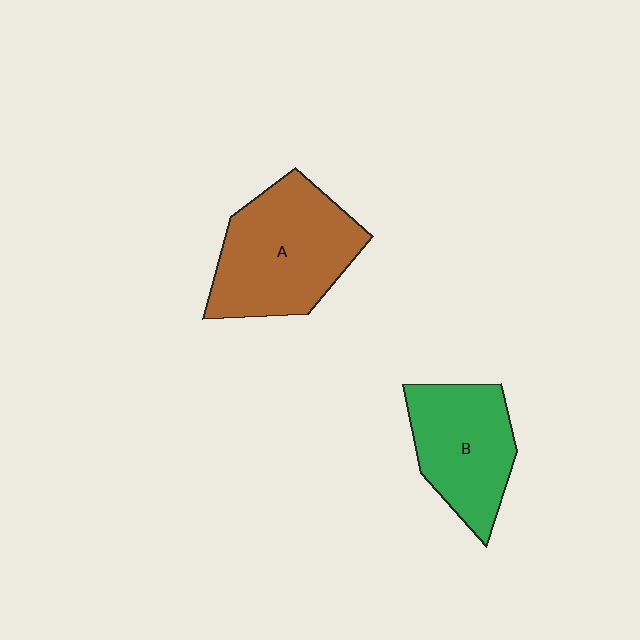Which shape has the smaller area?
Shape B (green).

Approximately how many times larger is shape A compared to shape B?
Approximately 1.3 times.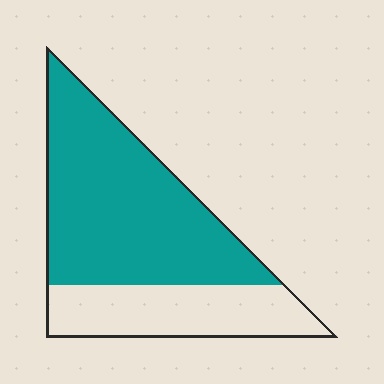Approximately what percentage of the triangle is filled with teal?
Approximately 65%.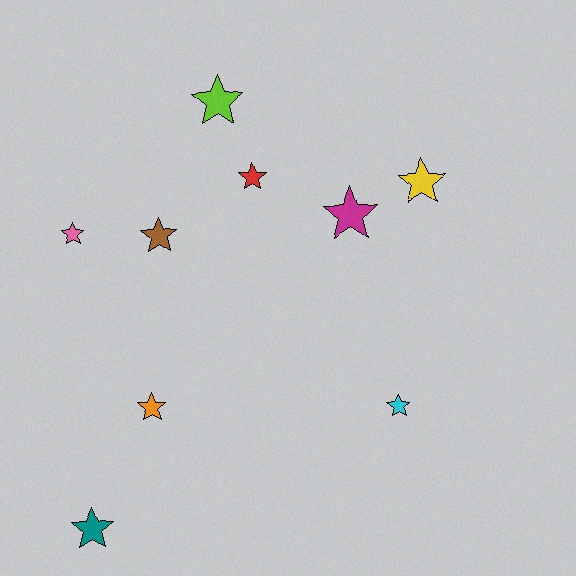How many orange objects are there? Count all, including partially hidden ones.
There is 1 orange object.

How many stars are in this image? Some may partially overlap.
There are 9 stars.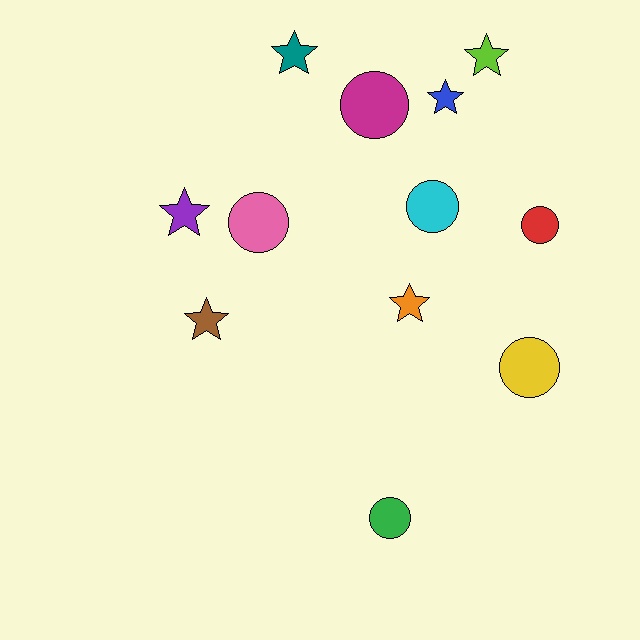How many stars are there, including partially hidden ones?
There are 6 stars.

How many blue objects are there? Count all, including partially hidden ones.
There is 1 blue object.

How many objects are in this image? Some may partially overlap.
There are 12 objects.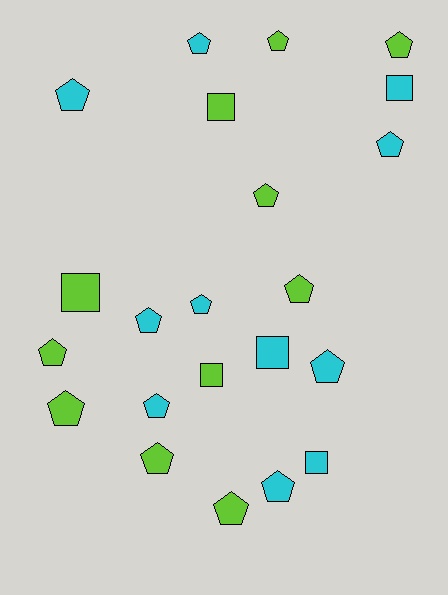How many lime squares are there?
There are 3 lime squares.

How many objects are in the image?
There are 22 objects.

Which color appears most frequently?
Lime, with 11 objects.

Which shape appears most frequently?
Pentagon, with 16 objects.